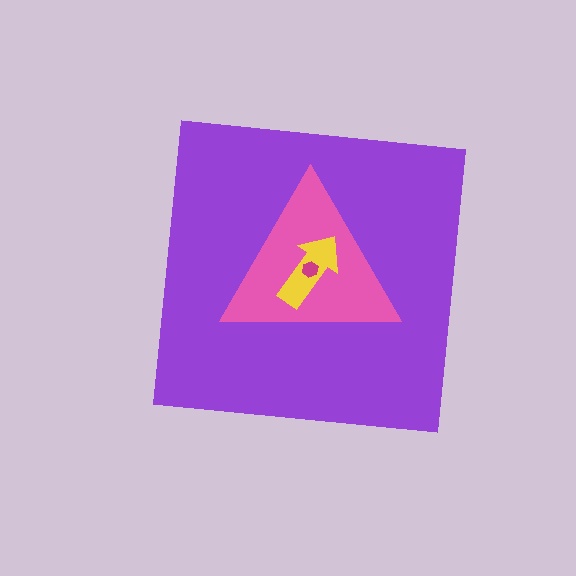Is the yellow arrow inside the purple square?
Yes.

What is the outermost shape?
The purple square.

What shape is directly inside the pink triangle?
The yellow arrow.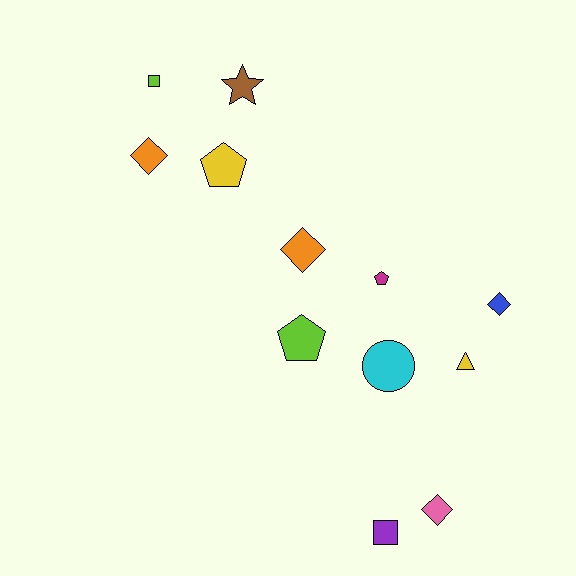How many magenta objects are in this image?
There is 1 magenta object.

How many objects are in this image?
There are 12 objects.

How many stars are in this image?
There is 1 star.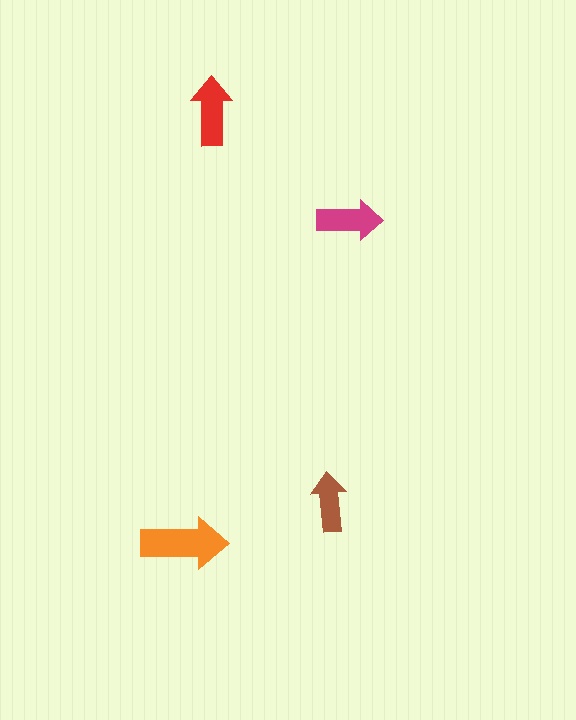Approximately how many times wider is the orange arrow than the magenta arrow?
About 1.5 times wider.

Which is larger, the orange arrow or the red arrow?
The orange one.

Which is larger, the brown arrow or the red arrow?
The red one.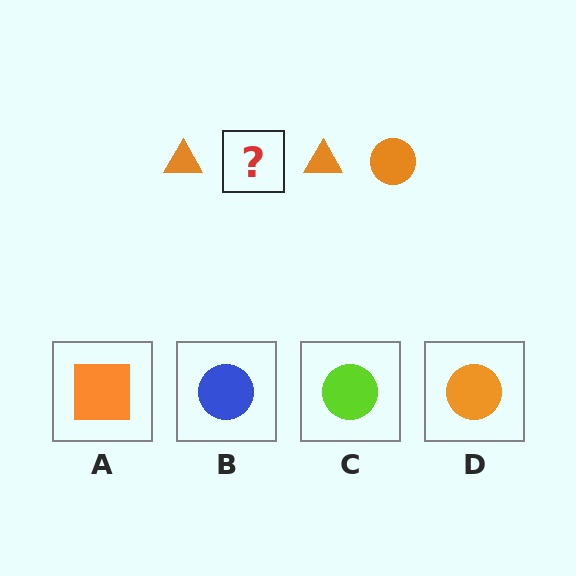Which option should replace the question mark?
Option D.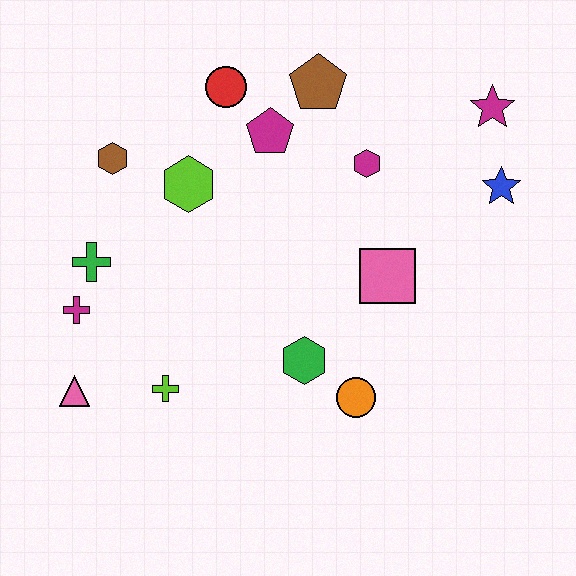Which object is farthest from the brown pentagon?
The pink triangle is farthest from the brown pentagon.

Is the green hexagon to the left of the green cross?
No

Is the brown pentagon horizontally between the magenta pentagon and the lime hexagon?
No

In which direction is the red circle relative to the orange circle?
The red circle is above the orange circle.